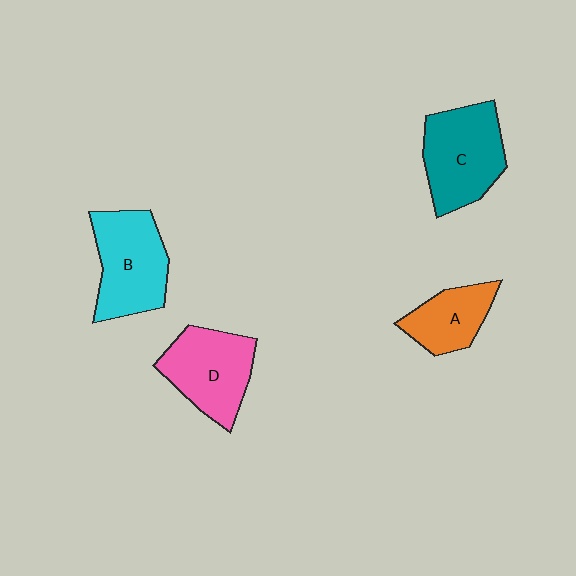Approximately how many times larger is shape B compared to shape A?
Approximately 1.6 times.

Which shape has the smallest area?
Shape A (orange).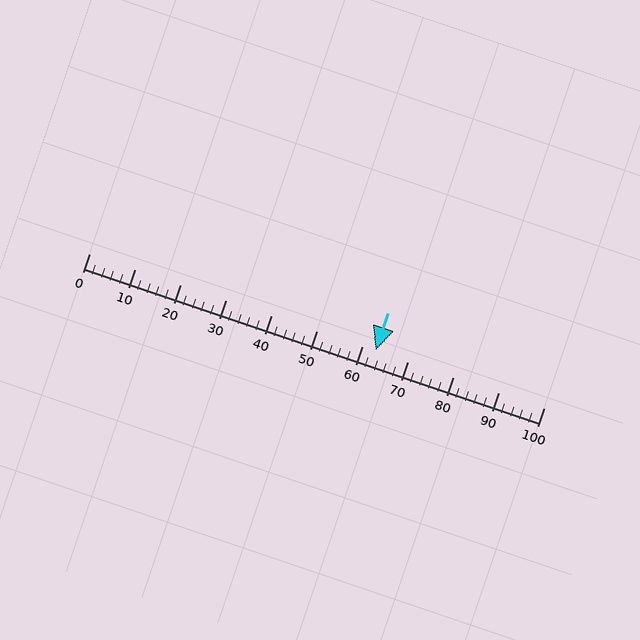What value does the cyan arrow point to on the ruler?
The cyan arrow points to approximately 63.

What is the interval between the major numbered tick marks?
The major tick marks are spaced 10 units apart.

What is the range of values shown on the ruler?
The ruler shows values from 0 to 100.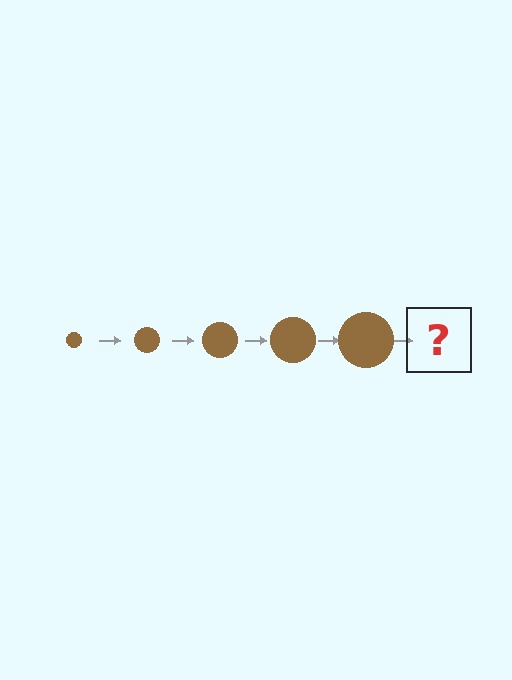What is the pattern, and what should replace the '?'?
The pattern is that the circle gets progressively larger each step. The '?' should be a brown circle, larger than the previous one.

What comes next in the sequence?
The next element should be a brown circle, larger than the previous one.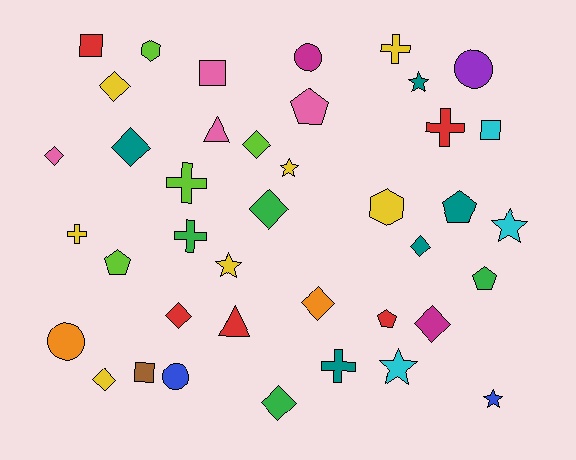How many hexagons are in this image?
There are 2 hexagons.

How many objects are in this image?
There are 40 objects.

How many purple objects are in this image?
There is 1 purple object.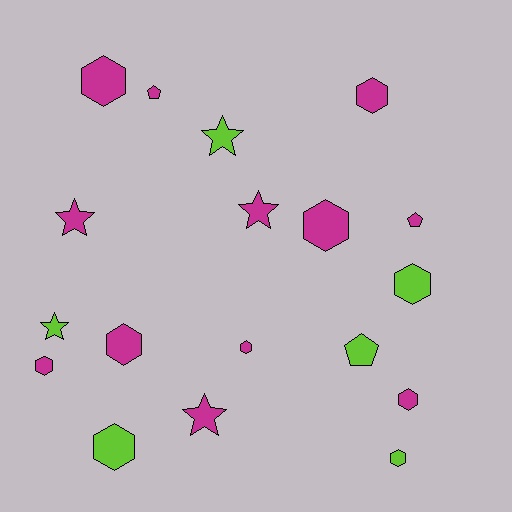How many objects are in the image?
There are 18 objects.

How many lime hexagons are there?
There are 3 lime hexagons.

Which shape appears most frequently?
Hexagon, with 10 objects.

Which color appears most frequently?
Magenta, with 12 objects.